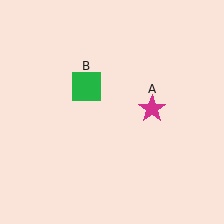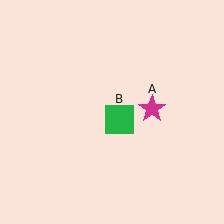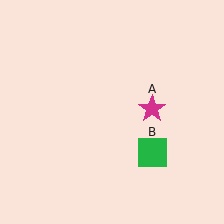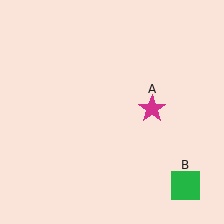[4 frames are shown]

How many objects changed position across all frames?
1 object changed position: green square (object B).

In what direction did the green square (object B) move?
The green square (object B) moved down and to the right.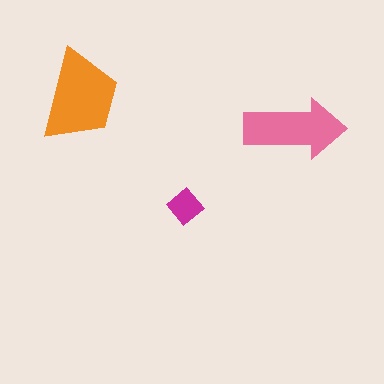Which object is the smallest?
The magenta diamond.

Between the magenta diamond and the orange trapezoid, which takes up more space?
The orange trapezoid.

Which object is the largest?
The orange trapezoid.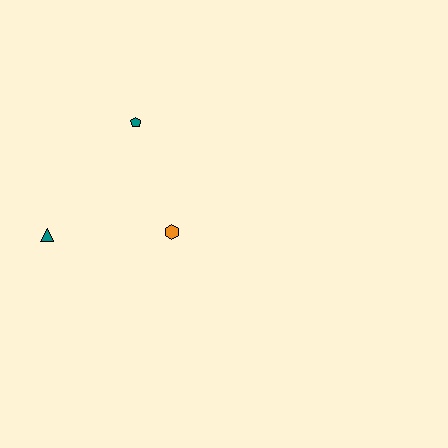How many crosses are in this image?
There are no crosses.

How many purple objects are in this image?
There are no purple objects.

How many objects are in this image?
There are 3 objects.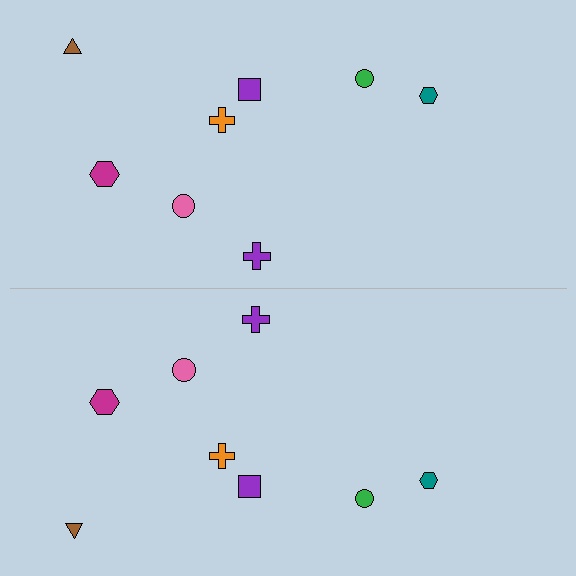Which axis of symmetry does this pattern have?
The pattern has a horizontal axis of symmetry running through the center of the image.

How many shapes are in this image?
There are 16 shapes in this image.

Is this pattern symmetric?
Yes, this pattern has bilateral (reflection) symmetry.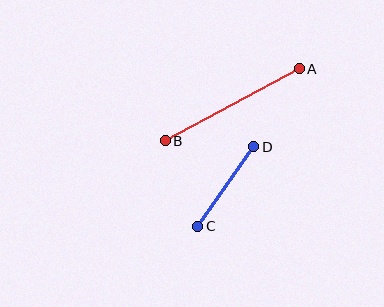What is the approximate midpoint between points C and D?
The midpoint is at approximately (226, 187) pixels.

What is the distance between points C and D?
The distance is approximately 97 pixels.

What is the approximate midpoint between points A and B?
The midpoint is at approximately (232, 105) pixels.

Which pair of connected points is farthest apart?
Points A and B are farthest apart.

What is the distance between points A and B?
The distance is approximately 152 pixels.